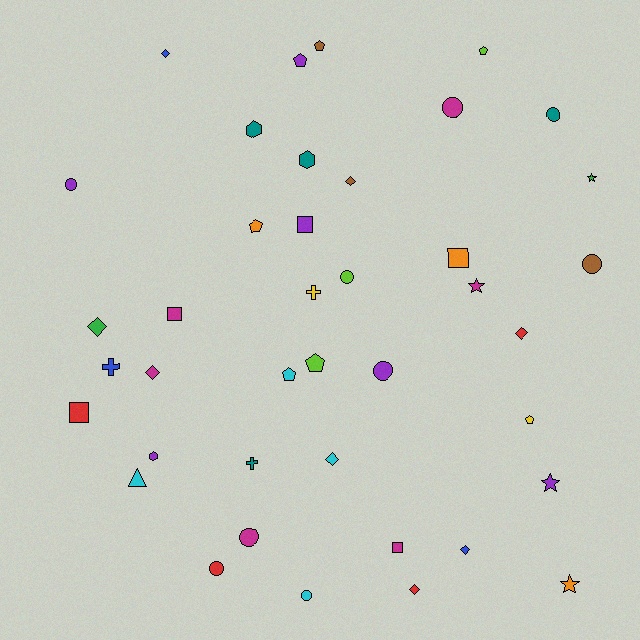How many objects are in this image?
There are 40 objects.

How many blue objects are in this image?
There are 3 blue objects.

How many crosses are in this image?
There are 3 crosses.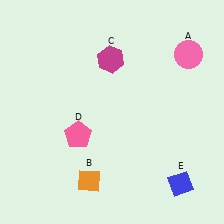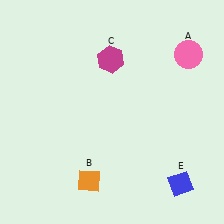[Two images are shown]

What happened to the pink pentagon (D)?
The pink pentagon (D) was removed in Image 2. It was in the bottom-left area of Image 1.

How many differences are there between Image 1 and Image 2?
There is 1 difference between the two images.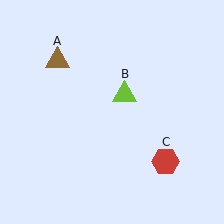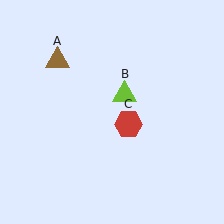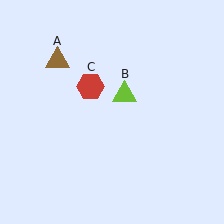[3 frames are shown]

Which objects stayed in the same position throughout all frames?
Brown triangle (object A) and lime triangle (object B) remained stationary.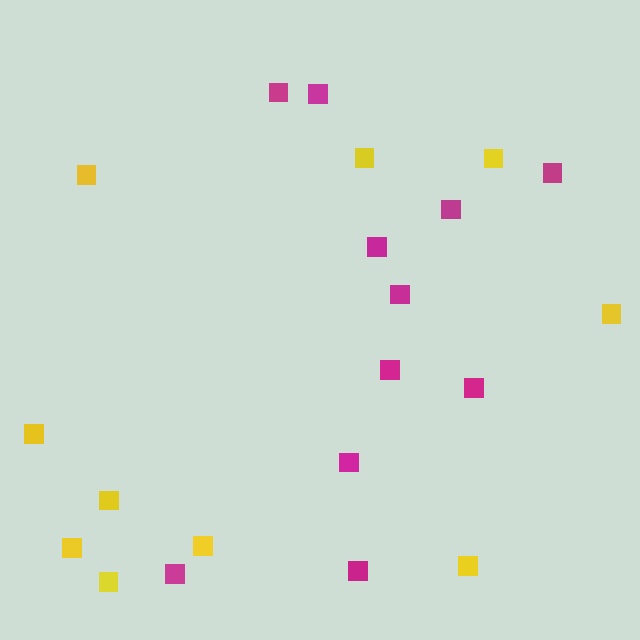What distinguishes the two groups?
There are 2 groups: one group of yellow squares (10) and one group of magenta squares (11).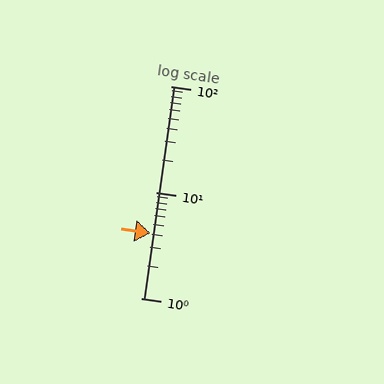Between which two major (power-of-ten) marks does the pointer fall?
The pointer is between 1 and 10.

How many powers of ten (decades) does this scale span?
The scale spans 2 decades, from 1 to 100.